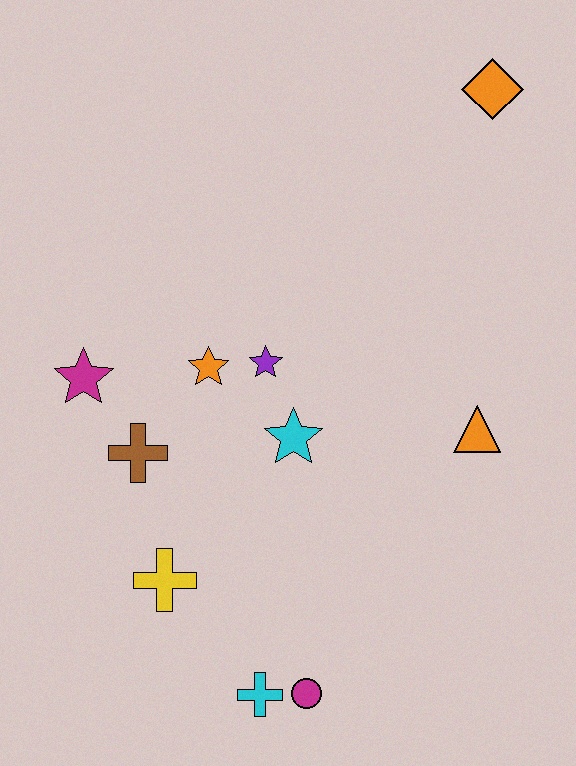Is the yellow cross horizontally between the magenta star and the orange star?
Yes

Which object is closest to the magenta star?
The brown cross is closest to the magenta star.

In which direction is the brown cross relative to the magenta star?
The brown cross is below the magenta star.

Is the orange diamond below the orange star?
No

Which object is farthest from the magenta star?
The orange diamond is farthest from the magenta star.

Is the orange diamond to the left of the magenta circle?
No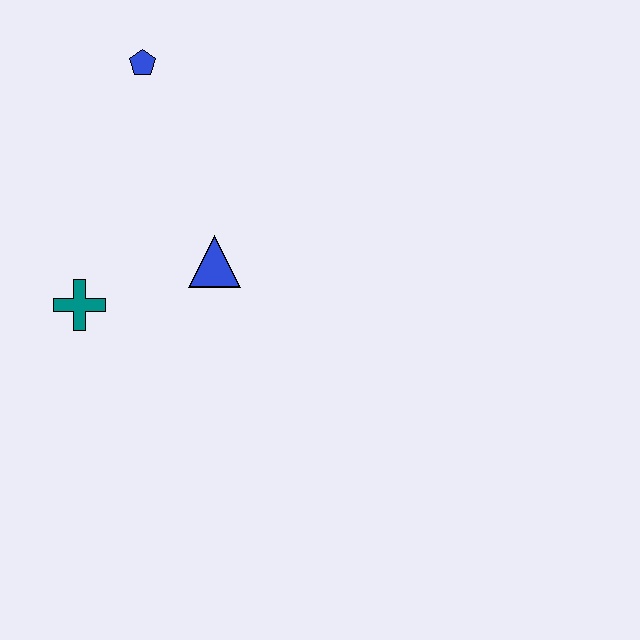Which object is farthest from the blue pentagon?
The teal cross is farthest from the blue pentagon.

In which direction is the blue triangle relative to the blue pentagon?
The blue triangle is below the blue pentagon.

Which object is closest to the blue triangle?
The teal cross is closest to the blue triangle.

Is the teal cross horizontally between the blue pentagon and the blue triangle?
No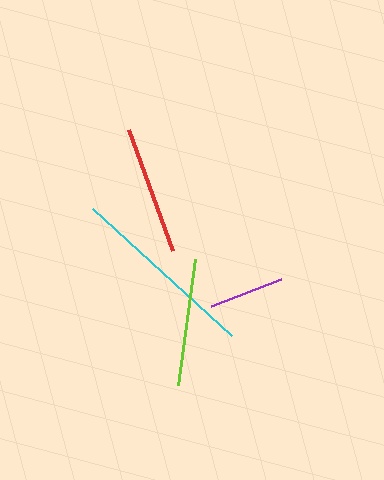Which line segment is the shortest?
The purple line is the shortest at approximately 76 pixels.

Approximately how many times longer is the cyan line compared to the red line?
The cyan line is approximately 1.5 times the length of the red line.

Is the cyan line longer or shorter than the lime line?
The cyan line is longer than the lime line.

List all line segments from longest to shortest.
From longest to shortest: cyan, red, lime, purple.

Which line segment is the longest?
The cyan line is the longest at approximately 188 pixels.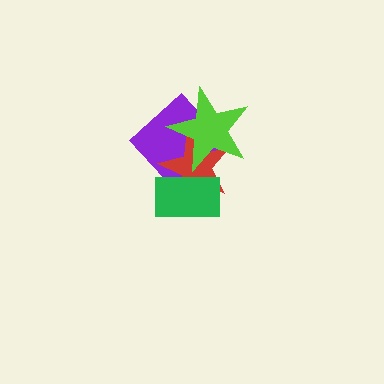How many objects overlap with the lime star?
2 objects overlap with the lime star.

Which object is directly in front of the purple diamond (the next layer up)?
The red star is directly in front of the purple diamond.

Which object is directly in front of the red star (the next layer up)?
The green rectangle is directly in front of the red star.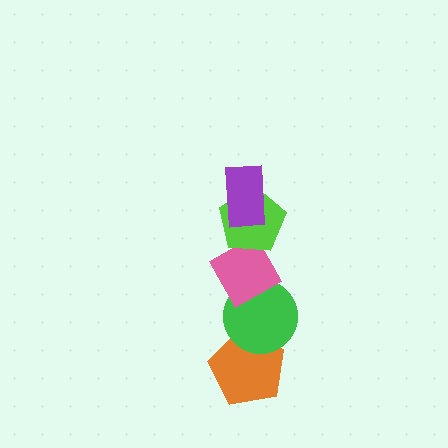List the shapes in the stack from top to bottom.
From top to bottom: the purple rectangle, the lime pentagon, the pink diamond, the green circle, the orange pentagon.